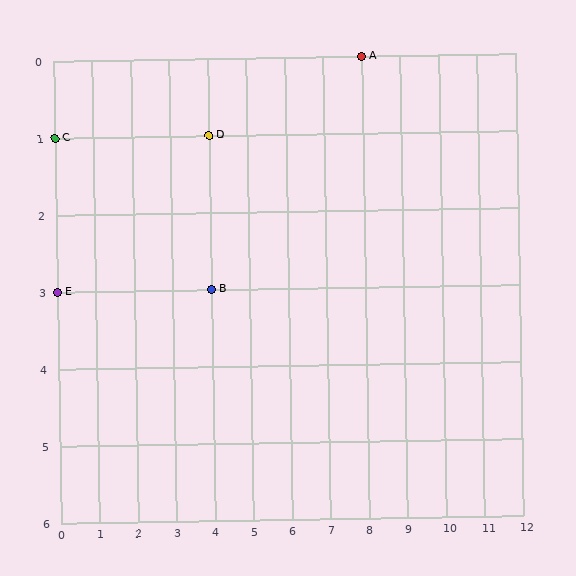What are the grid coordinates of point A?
Point A is at grid coordinates (8, 0).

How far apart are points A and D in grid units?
Points A and D are 4 columns and 1 row apart (about 4.1 grid units diagonally).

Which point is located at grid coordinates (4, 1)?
Point D is at (4, 1).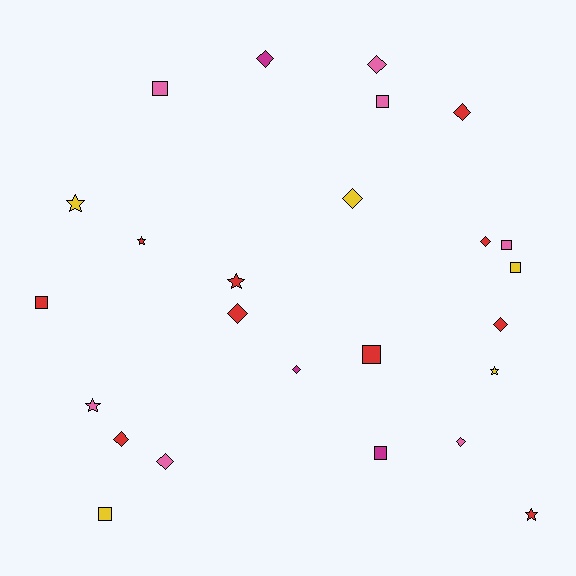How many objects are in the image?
There are 25 objects.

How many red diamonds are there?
There are 5 red diamonds.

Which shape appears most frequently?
Diamond, with 11 objects.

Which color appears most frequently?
Red, with 10 objects.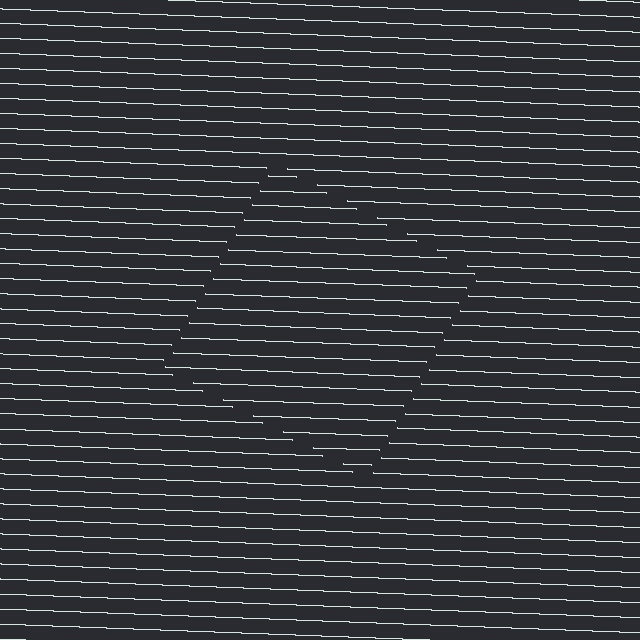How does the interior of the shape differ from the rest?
The interior of the shape contains the same grating, shifted by half a period — the contour is defined by the phase discontinuity where line-ends from the inner and outer gratings abut.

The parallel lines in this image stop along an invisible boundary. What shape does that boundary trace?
An illusory square. The interior of the shape contains the same grating, shifted by half a period — the contour is defined by the phase discontinuity where line-ends from the inner and outer gratings abut.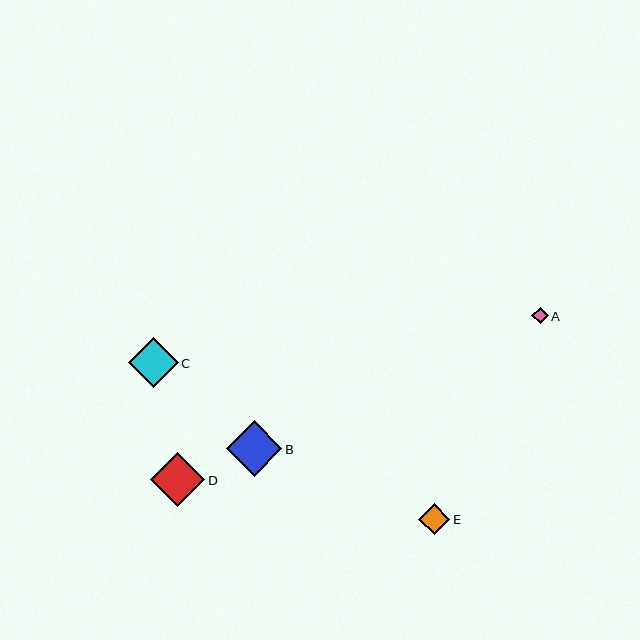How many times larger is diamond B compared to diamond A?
Diamond B is approximately 3.4 times the size of diamond A.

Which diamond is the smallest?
Diamond A is the smallest with a size of approximately 17 pixels.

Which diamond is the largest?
Diamond B is the largest with a size of approximately 56 pixels.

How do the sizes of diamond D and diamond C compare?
Diamond D and diamond C are approximately the same size.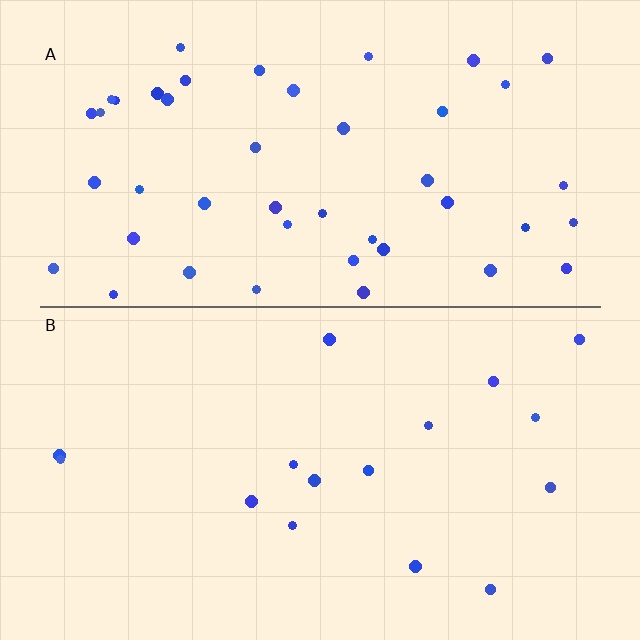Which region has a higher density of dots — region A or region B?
A (the top).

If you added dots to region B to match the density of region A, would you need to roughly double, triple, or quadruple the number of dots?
Approximately triple.